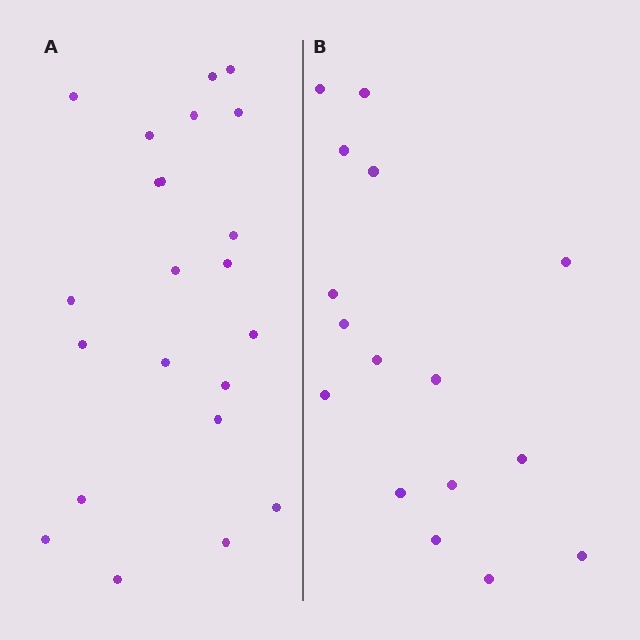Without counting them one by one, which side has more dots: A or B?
Region A (the left region) has more dots.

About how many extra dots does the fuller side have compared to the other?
Region A has about 6 more dots than region B.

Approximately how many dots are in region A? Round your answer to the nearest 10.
About 20 dots. (The exact count is 22, which rounds to 20.)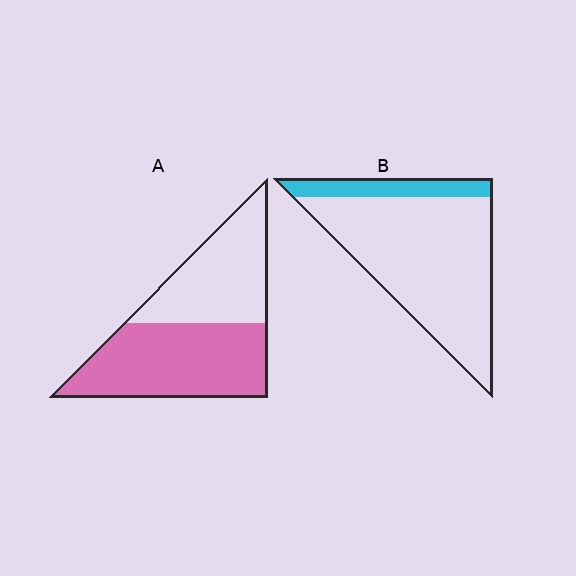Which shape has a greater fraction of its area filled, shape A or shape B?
Shape A.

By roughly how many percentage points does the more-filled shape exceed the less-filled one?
By roughly 40 percentage points (A over B).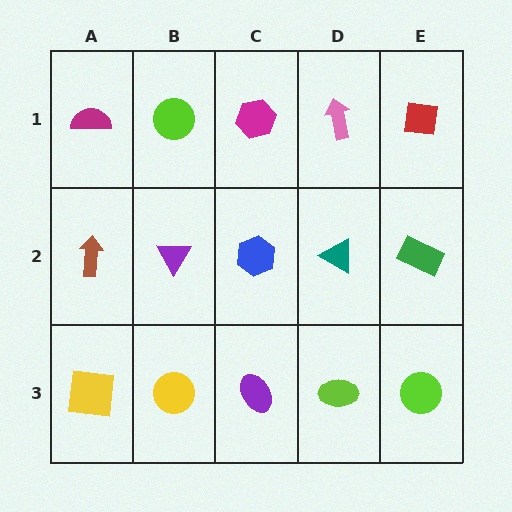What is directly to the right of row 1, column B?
A magenta hexagon.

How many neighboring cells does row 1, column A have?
2.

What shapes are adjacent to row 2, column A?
A magenta semicircle (row 1, column A), a yellow square (row 3, column A), a purple triangle (row 2, column B).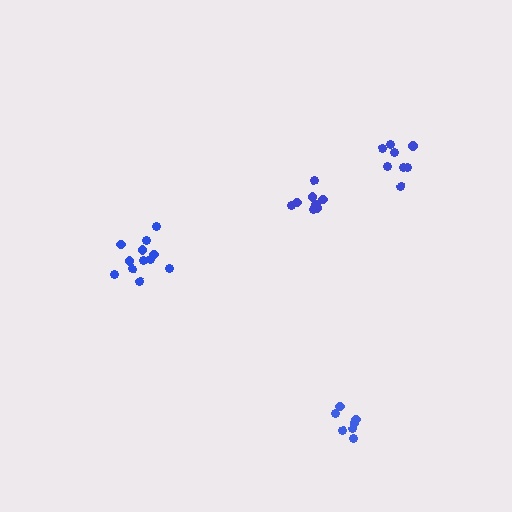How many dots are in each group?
Group 1: 12 dots, Group 2: 8 dots, Group 3: 8 dots, Group 4: 7 dots (35 total).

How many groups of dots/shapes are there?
There are 4 groups.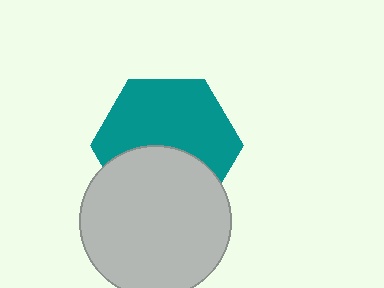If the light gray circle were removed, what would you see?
You would see the complete teal hexagon.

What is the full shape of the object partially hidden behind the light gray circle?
The partially hidden object is a teal hexagon.